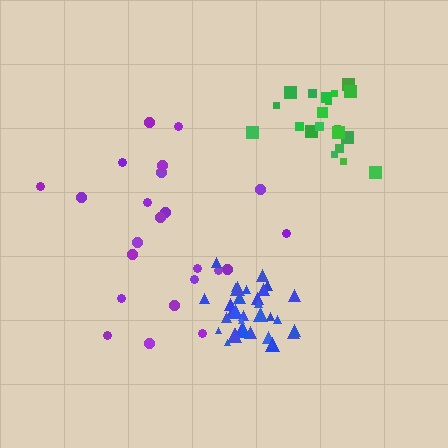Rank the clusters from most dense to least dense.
blue, green, purple.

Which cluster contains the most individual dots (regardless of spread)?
Blue (34).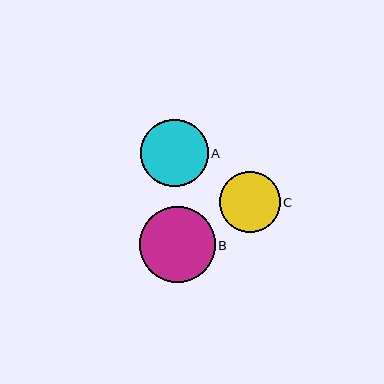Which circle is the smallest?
Circle C is the smallest with a size of approximately 61 pixels.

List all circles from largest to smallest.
From largest to smallest: B, A, C.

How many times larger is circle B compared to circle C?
Circle B is approximately 1.3 times the size of circle C.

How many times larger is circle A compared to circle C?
Circle A is approximately 1.1 times the size of circle C.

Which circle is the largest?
Circle B is the largest with a size of approximately 76 pixels.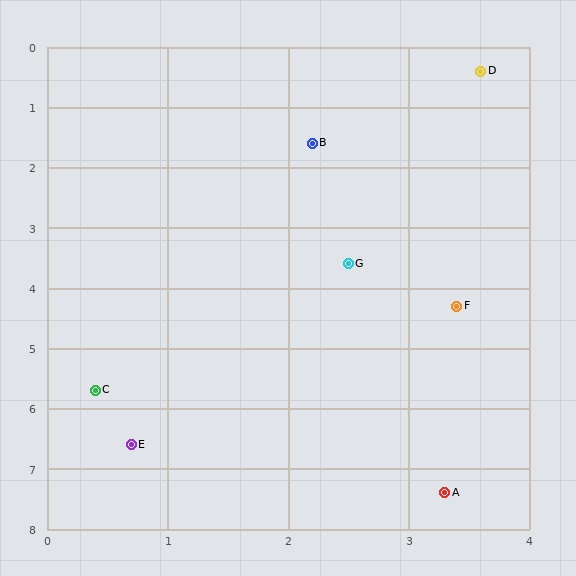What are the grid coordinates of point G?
Point G is at approximately (2.5, 3.6).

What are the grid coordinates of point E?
Point E is at approximately (0.7, 6.6).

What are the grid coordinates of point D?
Point D is at approximately (3.6, 0.4).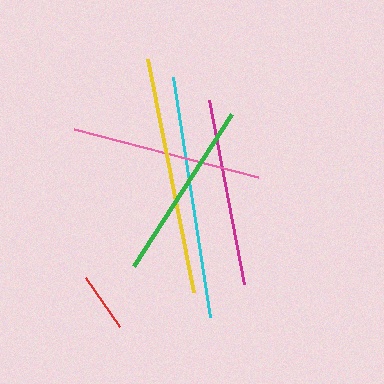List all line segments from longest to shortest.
From longest to shortest: cyan, yellow, pink, magenta, green, red.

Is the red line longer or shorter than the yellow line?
The yellow line is longer than the red line.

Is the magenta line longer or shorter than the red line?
The magenta line is longer than the red line.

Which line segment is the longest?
The cyan line is the longest at approximately 242 pixels.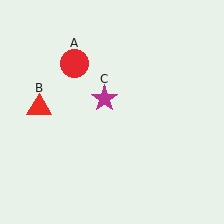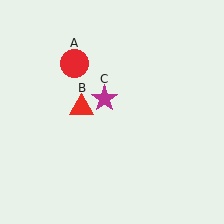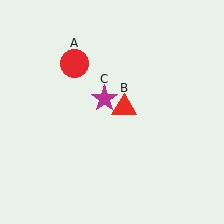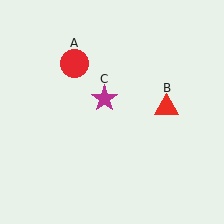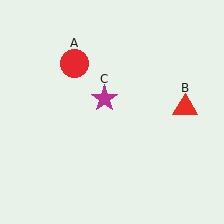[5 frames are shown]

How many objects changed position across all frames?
1 object changed position: red triangle (object B).